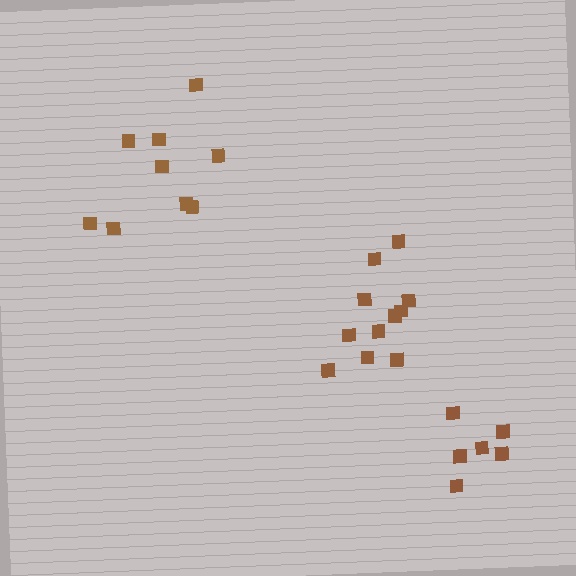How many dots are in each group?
Group 1: 11 dots, Group 2: 7 dots, Group 3: 9 dots (27 total).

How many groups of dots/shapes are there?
There are 3 groups.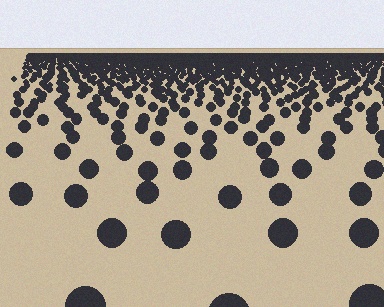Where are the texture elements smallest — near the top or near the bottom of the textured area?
Near the top.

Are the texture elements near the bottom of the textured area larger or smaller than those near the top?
Larger. Near the bottom, elements are closer to the viewer and appear at a bigger on-screen size.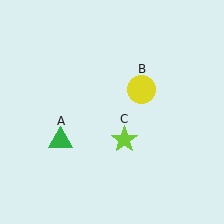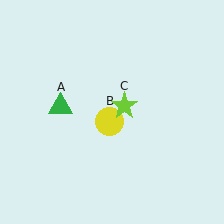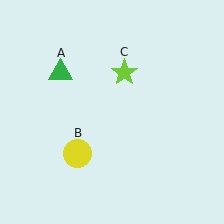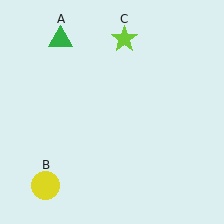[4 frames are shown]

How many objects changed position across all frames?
3 objects changed position: green triangle (object A), yellow circle (object B), lime star (object C).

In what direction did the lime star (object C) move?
The lime star (object C) moved up.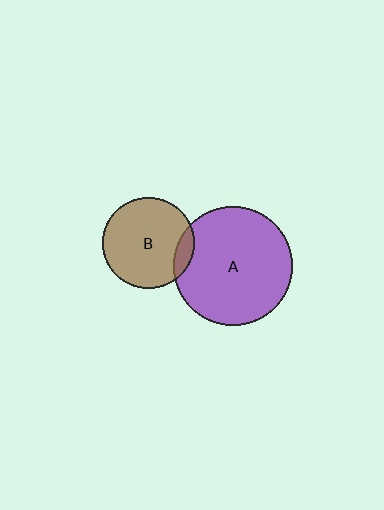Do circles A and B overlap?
Yes.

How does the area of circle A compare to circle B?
Approximately 1.7 times.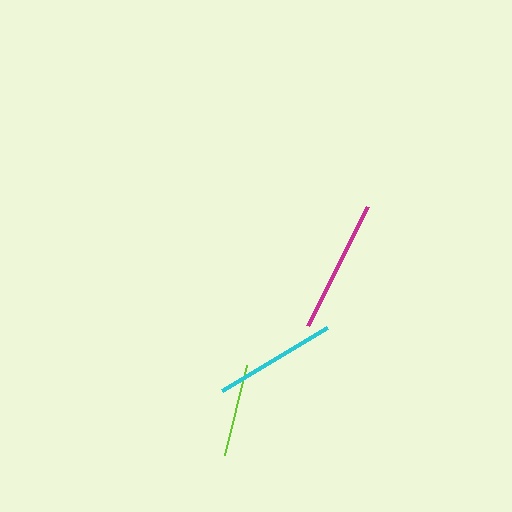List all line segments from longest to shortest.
From longest to shortest: magenta, cyan, lime.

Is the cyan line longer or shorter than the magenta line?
The magenta line is longer than the cyan line.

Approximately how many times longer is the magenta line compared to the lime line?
The magenta line is approximately 1.4 times the length of the lime line.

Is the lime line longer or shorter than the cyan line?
The cyan line is longer than the lime line.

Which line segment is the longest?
The magenta line is the longest at approximately 134 pixels.